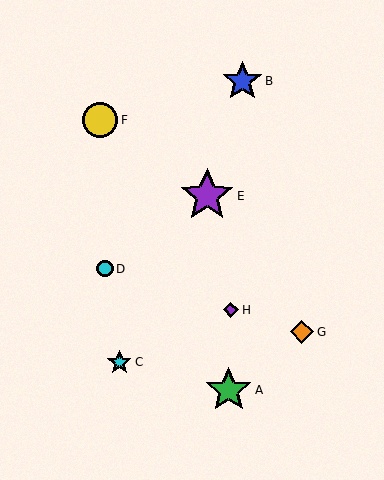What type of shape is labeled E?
Shape E is a purple star.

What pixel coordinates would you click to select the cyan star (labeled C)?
Click at (119, 362) to select the cyan star C.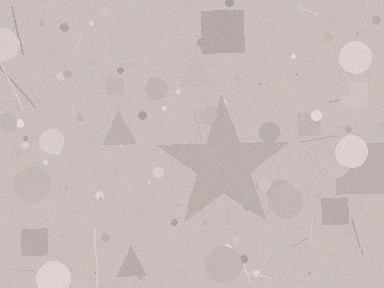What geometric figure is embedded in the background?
A star is embedded in the background.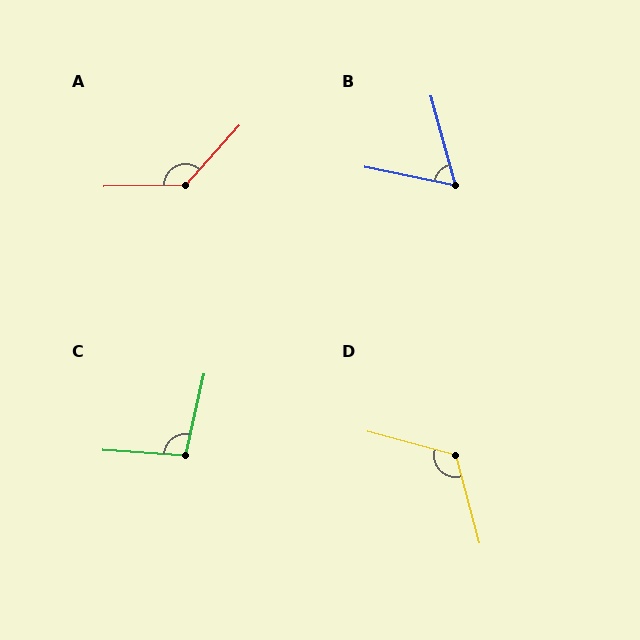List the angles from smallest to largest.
B (63°), C (99°), D (120°), A (133°).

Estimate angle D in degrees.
Approximately 120 degrees.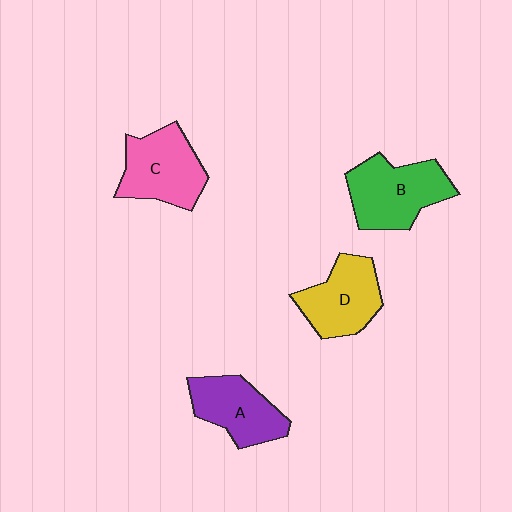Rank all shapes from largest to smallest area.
From largest to smallest: B (green), C (pink), D (yellow), A (purple).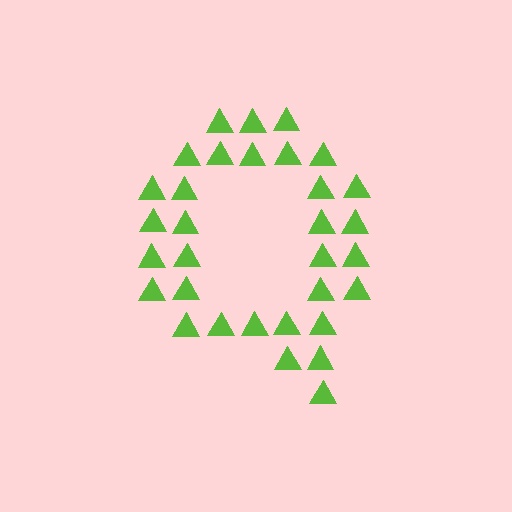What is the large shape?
The large shape is the letter Q.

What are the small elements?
The small elements are triangles.